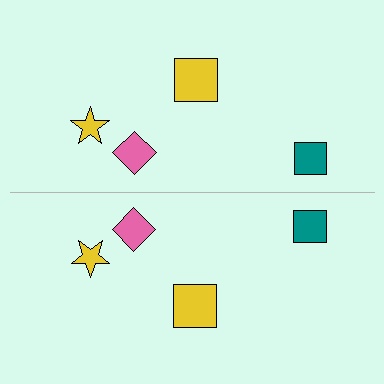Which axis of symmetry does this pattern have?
The pattern has a horizontal axis of symmetry running through the center of the image.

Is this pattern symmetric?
Yes, this pattern has bilateral (reflection) symmetry.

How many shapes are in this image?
There are 8 shapes in this image.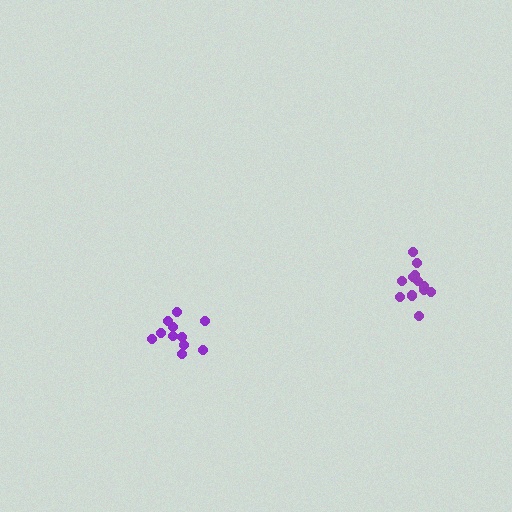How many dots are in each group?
Group 1: 11 dots, Group 2: 12 dots (23 total).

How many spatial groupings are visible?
There are 2 spatial groupings.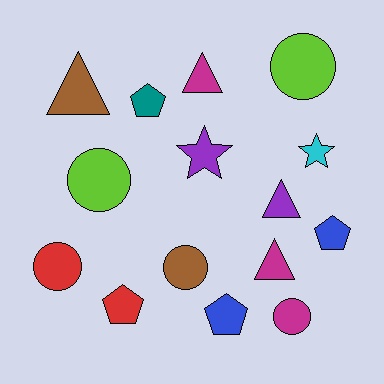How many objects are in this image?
There are 15 objects.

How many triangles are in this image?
There are 4 triangles.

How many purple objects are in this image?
There are 2 purple objects.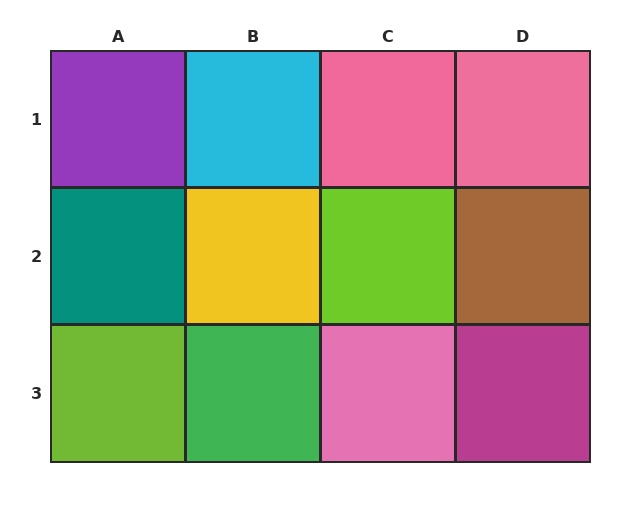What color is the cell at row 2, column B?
Yellow.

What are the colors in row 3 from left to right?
Lime, green, pink, magenta.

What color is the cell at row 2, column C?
Lime.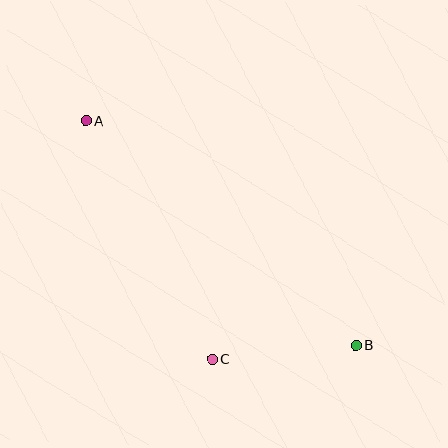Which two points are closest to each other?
Points B and C are closest to each other.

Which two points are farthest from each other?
Points A and B are farthest from each other.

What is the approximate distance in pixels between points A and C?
The distance between A and C is approximately 270 pixels.